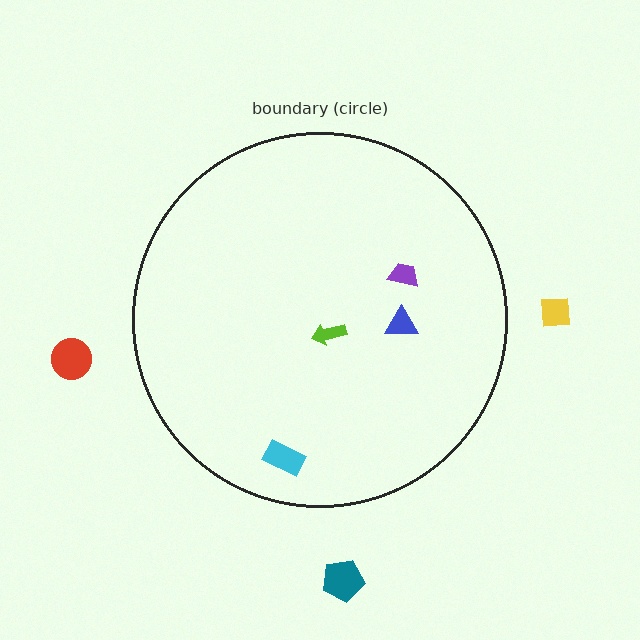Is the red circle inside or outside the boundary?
Outside.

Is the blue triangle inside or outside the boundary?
Inside.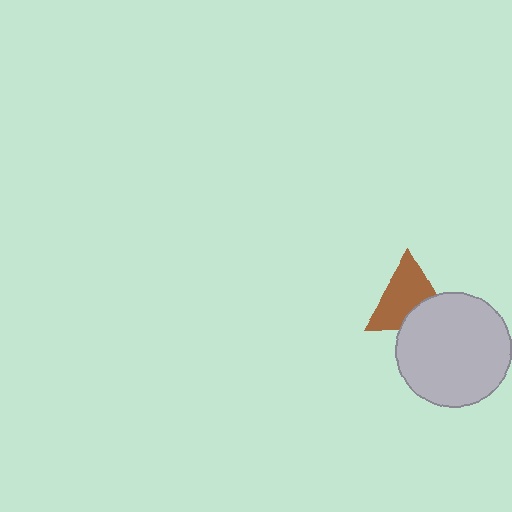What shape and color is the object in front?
The object in front is a light gray circle.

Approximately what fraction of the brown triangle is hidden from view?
Roughly 32% of the brown triangle is hidden behind the light gray circle.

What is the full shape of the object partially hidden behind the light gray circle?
The partially hidden object is a brown triangle.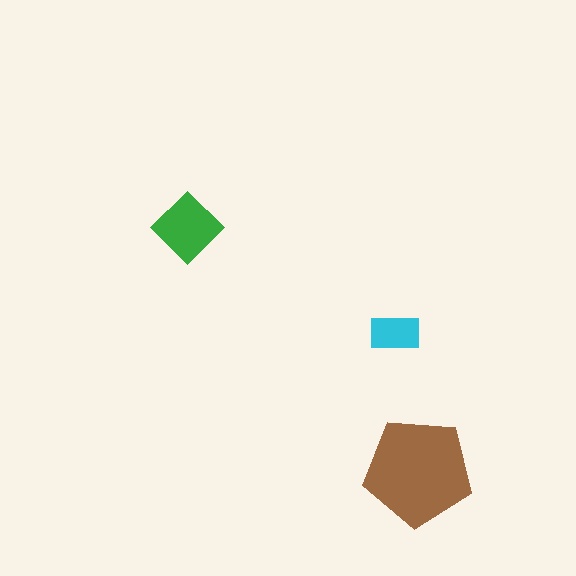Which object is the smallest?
The cyan rectangle.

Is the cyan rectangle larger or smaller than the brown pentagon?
Smaller.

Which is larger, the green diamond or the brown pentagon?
The brown pentagon.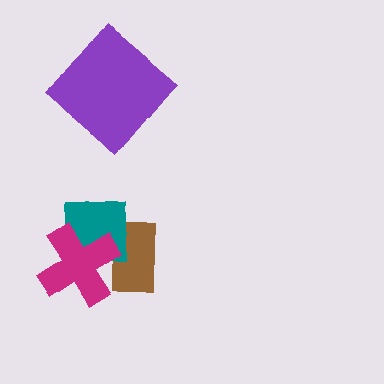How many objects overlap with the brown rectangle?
2 objects overlap with the brown rectangle.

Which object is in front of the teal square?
The magenta cross is in front of the teal square.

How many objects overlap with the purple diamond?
0 objects overlap with the purple diamond.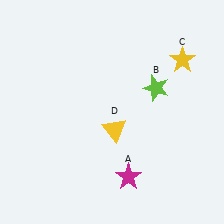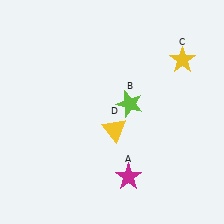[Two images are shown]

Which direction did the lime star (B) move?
The lime star (B) moved left.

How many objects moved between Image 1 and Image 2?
1 object moved between the two images.